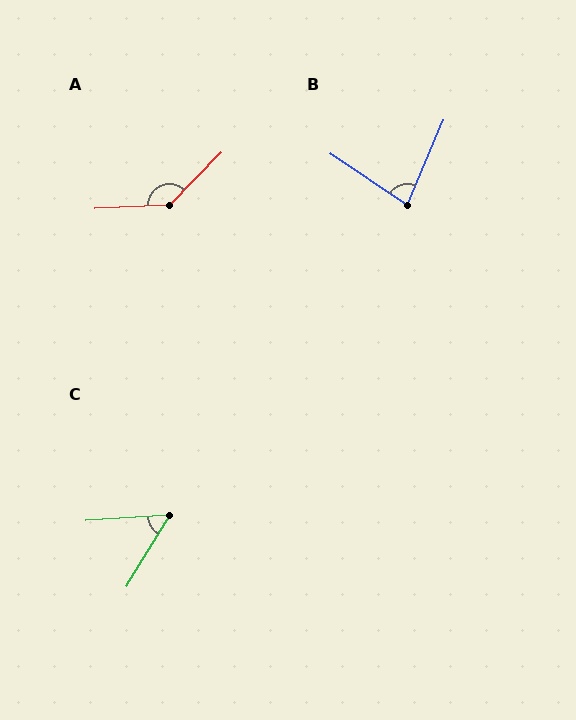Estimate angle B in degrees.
Approximately 79 degrees.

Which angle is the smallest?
C, at approximately 55 degrees.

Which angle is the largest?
A, at approximately 137 degrees.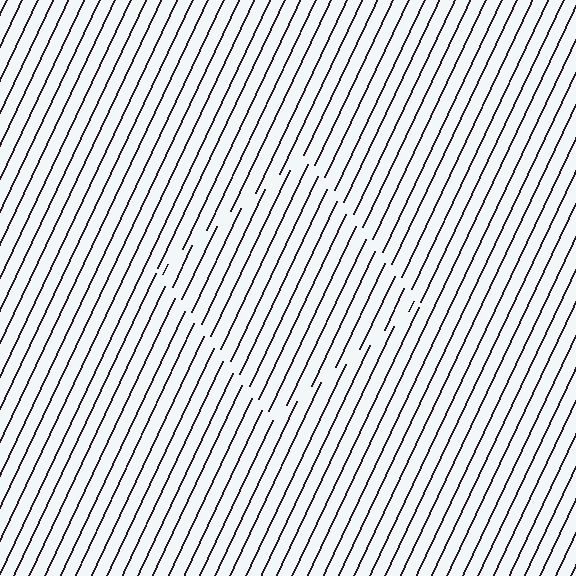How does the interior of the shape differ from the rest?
The interior of the shape contains the same grating, shifted by half a period — the contour is defined by the phase discontinuity where line-ends from the inner and outer gratings abut.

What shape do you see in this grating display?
An illusory square. The interior of the shape contains the same grating, shifted by half a period — the contour is defined by the phase discontinuity where line-ends from the inner and outer gratings abut.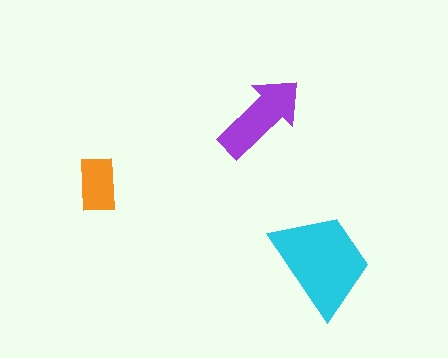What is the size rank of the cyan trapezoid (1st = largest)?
1st.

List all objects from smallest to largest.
The orange rectangle, the purple arrow, the cyan trapezoid.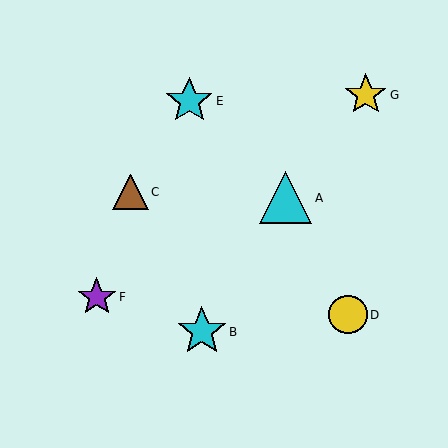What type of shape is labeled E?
Shape E is a cyan star.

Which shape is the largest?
The cyan triangle (labeled A) is the largest.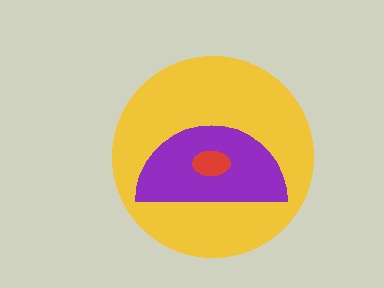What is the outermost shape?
The yellow circle.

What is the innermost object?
The red ellipse.